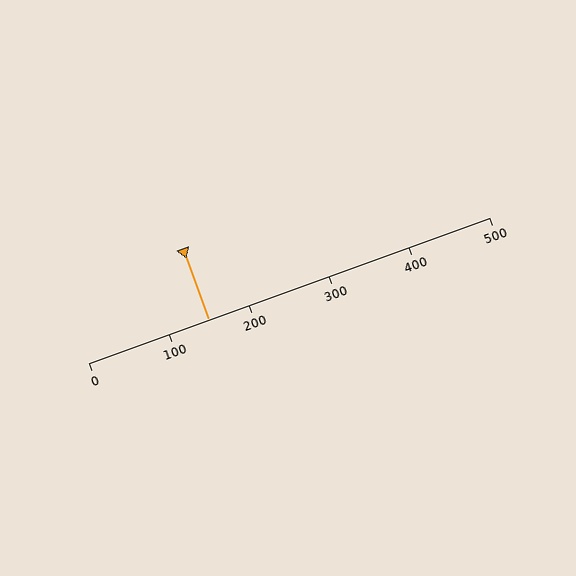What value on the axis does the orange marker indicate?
The marker indicates approximately 150.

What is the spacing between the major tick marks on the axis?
The major ticks are spaced 100 apart.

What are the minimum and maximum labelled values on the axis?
The axis runs from 0 to 500.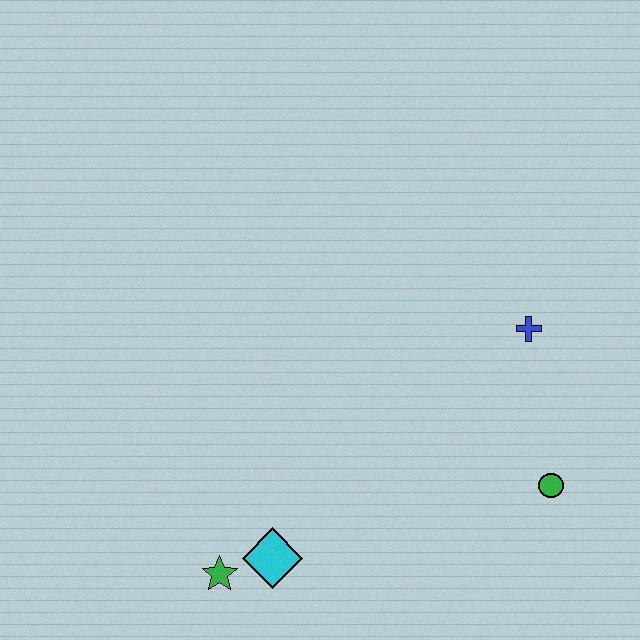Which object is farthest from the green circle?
The green star is farthest from the green circle.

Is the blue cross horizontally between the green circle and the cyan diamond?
Yes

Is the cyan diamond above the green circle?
No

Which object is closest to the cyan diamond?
The green star is closest to the cyan diamond.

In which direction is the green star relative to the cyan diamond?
The green star is to the left of the cyan diamond.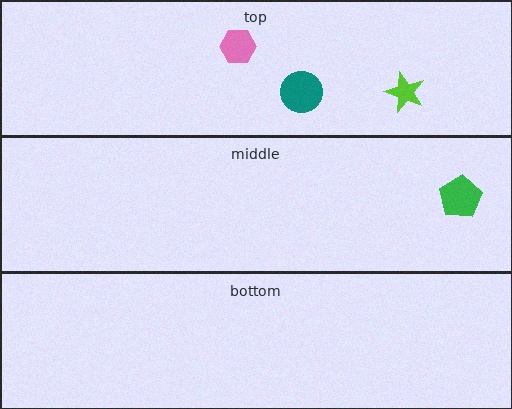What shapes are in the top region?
The pink hexagon, the lime star, the teal circle.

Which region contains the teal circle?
The top region.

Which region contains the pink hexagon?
The top region.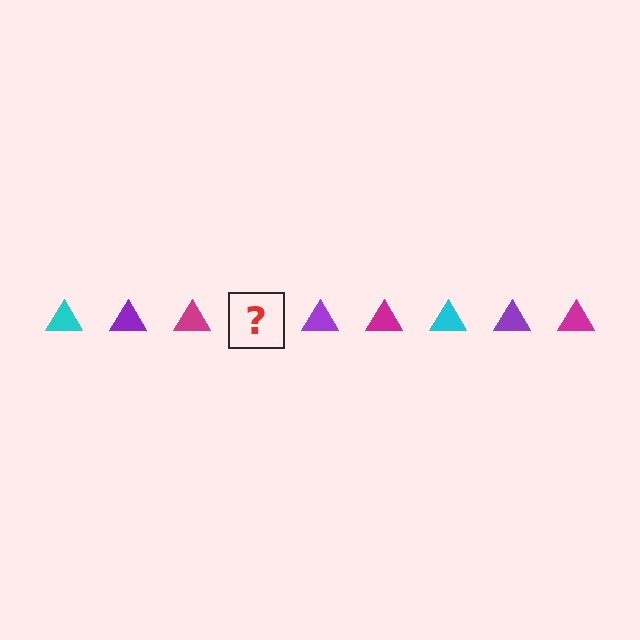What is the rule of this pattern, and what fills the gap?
The rule is that the pattern cycles through cyan, purple, magenta triangles. The gap should be filled with a cyan triangle.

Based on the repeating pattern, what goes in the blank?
The blank should be a cyan triangle.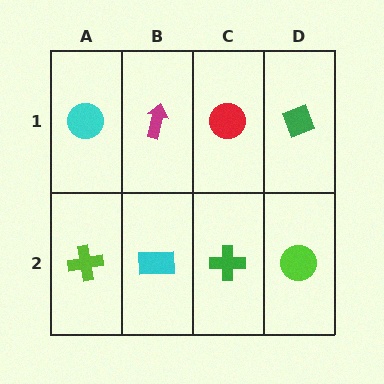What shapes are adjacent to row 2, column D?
A green diamond (row 1, column D), a green cross (row 2, column C).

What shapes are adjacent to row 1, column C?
A green cross (row 2, column C), a magenta arrow (row 1, column B), a green diamond (row 1, column D).